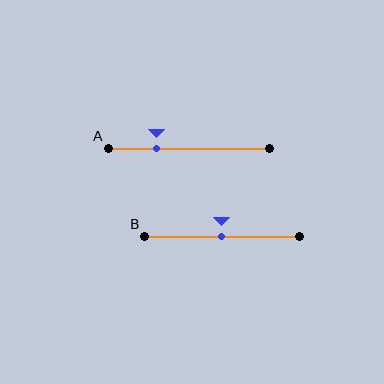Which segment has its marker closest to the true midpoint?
Segment B has its marker closest to the true midpoint.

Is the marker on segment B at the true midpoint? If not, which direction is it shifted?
Yes, the marker on segment B is at the true midpoint.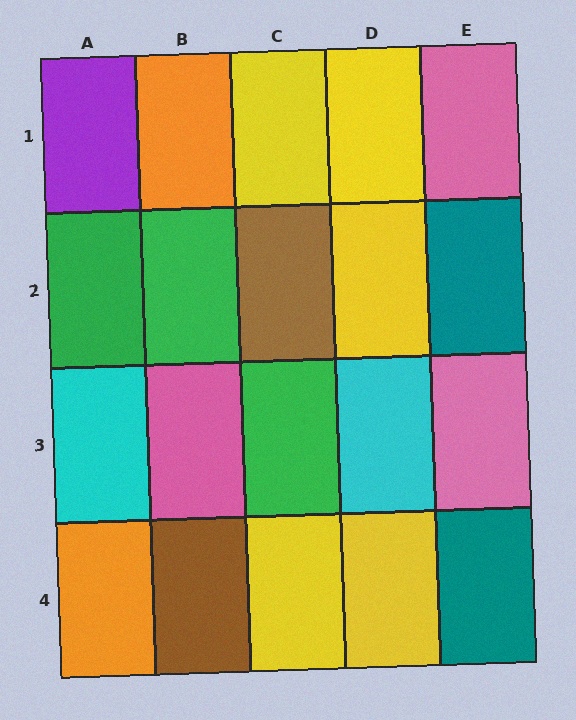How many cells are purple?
1 cell is purple.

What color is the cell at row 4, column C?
Yellow.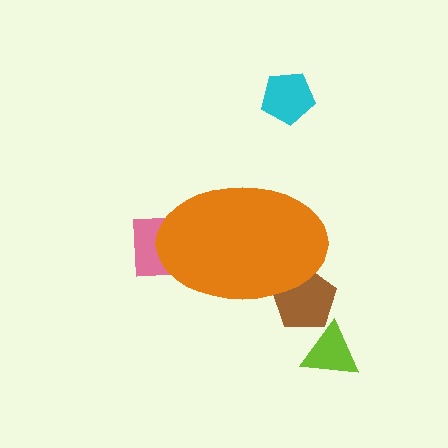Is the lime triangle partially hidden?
No, the lime triangle is fully visible.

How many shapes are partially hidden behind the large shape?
2 shapes are partially hidden.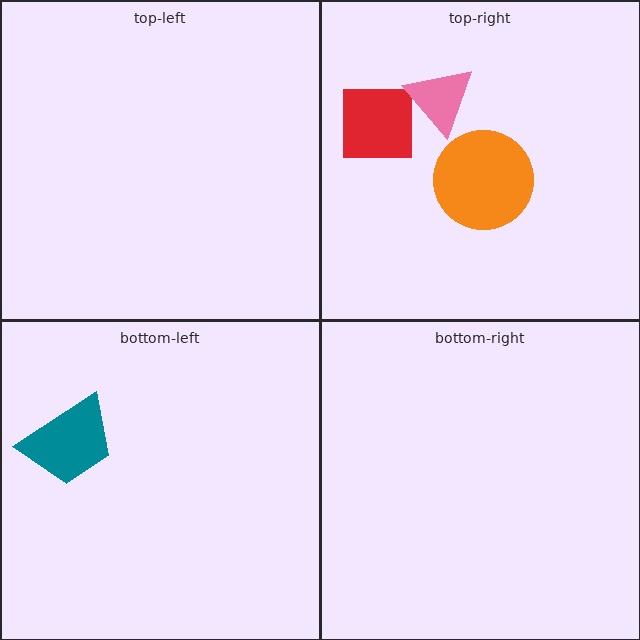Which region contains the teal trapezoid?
The bottom-left region.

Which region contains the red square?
The top-right region.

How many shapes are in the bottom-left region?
1.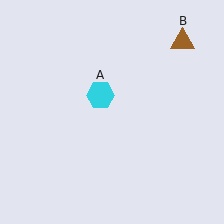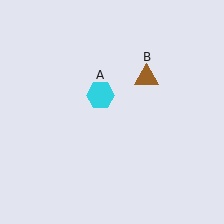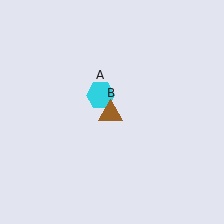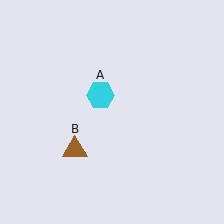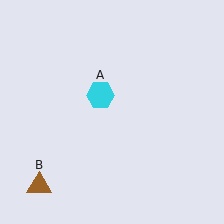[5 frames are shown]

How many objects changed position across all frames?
1 object changed position: brown triangle (object B).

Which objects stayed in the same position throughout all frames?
Cyan hexagon (object A) remained stationary.